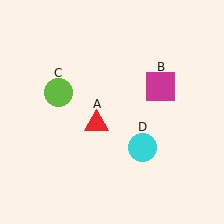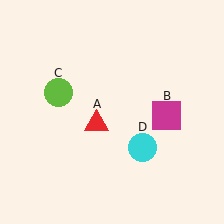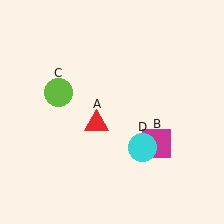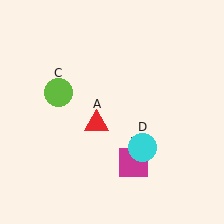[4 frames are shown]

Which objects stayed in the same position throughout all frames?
Red triangle (object A) and lime circle (object C) and cyan circle (object D) remained stationary.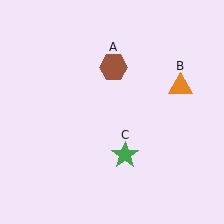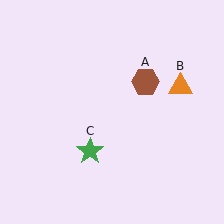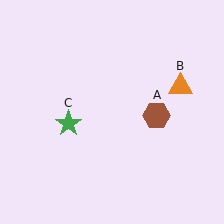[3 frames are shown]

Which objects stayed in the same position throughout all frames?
Orange triangle (object B) remained stationary.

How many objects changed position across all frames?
2 objects changed position: brown hexagon (object A), green star (object C).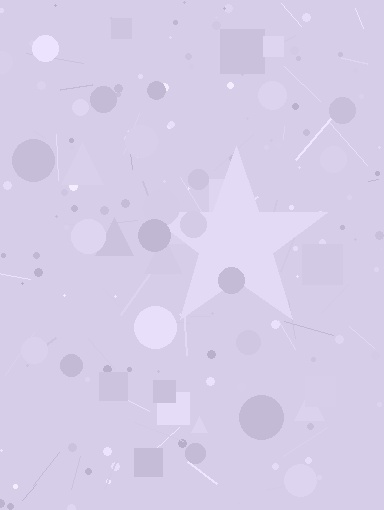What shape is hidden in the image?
A star is hidden in the image.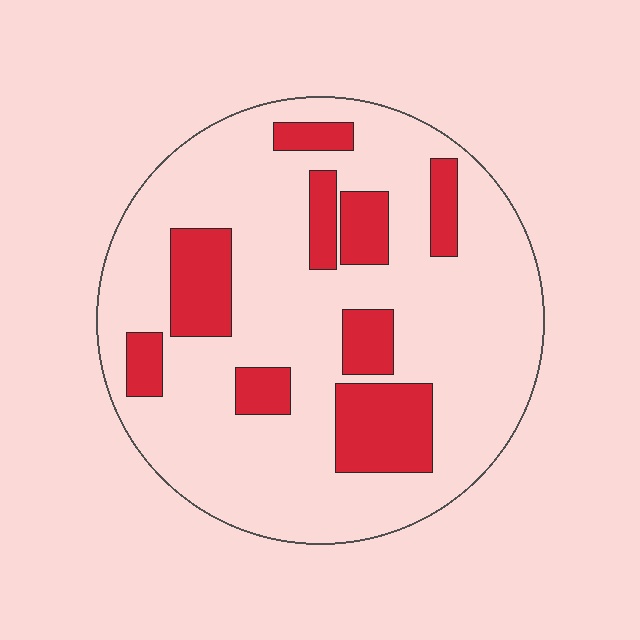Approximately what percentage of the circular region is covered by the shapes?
Approximately 25%.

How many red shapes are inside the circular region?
9.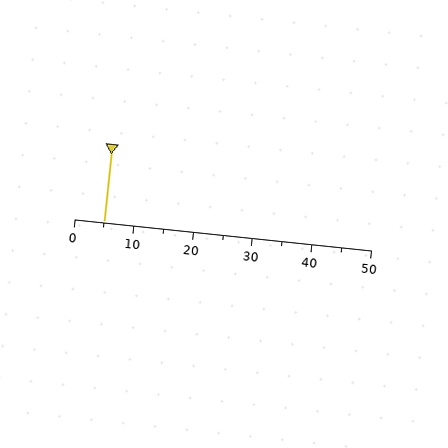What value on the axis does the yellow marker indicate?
The marker indicates approximately 5.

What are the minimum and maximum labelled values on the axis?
The axis runs from 0 to 50.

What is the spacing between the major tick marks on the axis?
The major ticks are spaced 10 apart.